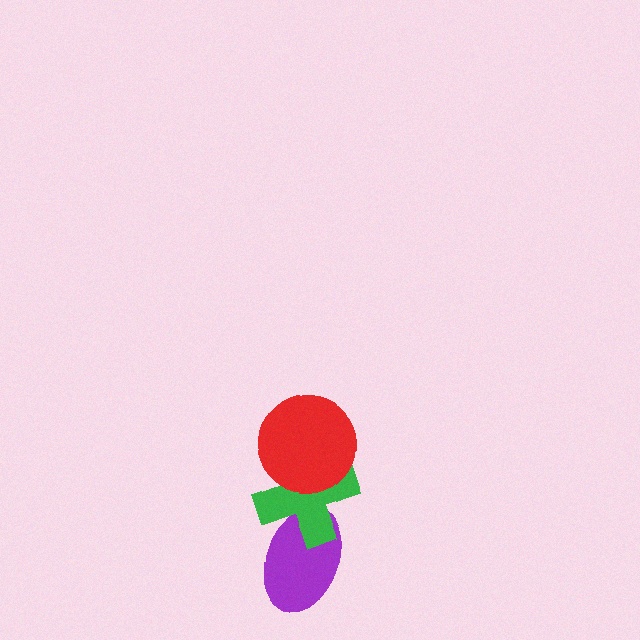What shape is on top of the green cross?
The red circle is on top of the green cross.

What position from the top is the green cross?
The green cross is 2nd from the top.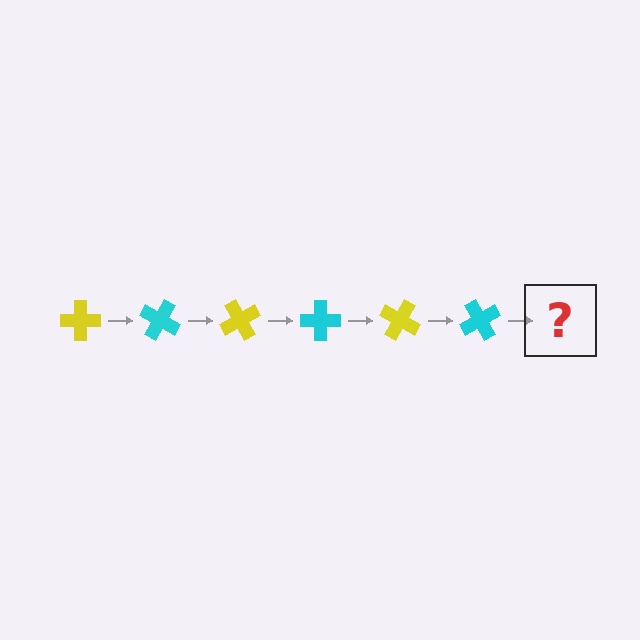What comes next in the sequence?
The next element should be a yellow cross, rotated 180 degrees from the start.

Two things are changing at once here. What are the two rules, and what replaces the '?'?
The two rules are that it rotates 30 degrees each step and the color cycles through yellow and cyan. The '?' should be a yellow cross, rotated 180 degrees from the start.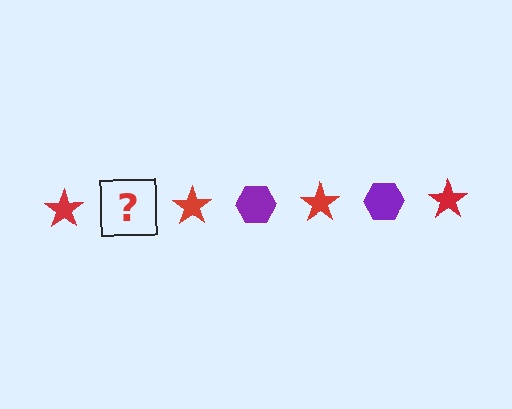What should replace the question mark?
The question mark should be replaced with a purple hexagon.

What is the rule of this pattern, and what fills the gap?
The rule is that the pattern alternates between red star and purple hexagon. The gap should be filled with a purple hexagon.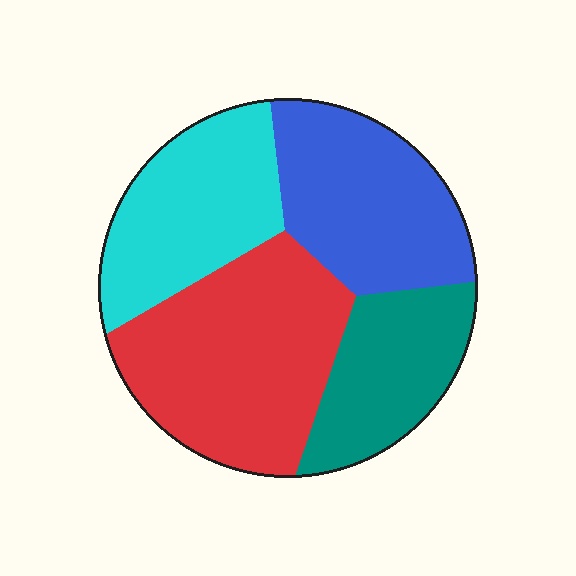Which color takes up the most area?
Red, at roughly 35%.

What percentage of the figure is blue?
Blue covers around 25% of the figure.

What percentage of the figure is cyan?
Cyan covers around 25% of the figure.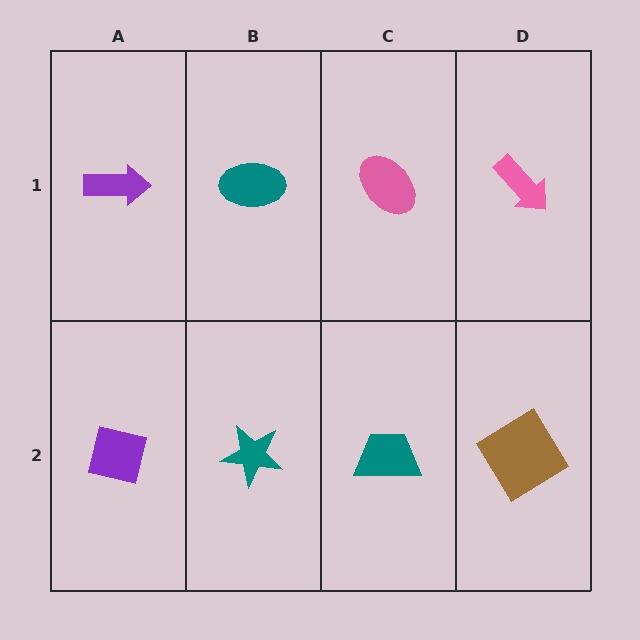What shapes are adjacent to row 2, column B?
A teal ellipse (row 1, column B), a purple square (row 2, column A), a teal trapezoid (row 2, column C).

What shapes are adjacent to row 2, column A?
A purple arrow (row 1, column A), a teal star (row 2, column B).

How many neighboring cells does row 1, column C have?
3.